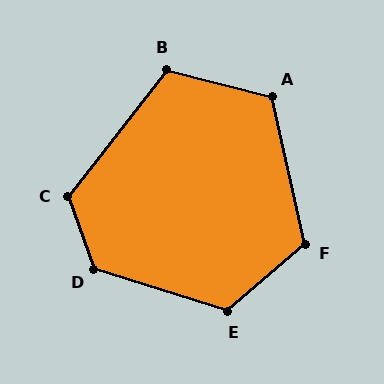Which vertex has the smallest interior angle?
B, at approximately 114 degrees.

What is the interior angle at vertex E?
Approximately 121 degrees (obtuse).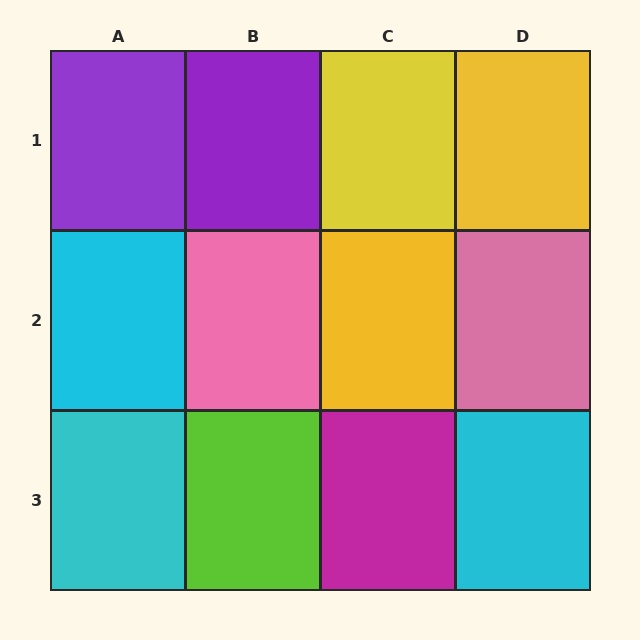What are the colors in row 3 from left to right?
Cyan, lime, magenta, cyan.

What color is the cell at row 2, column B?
Pink.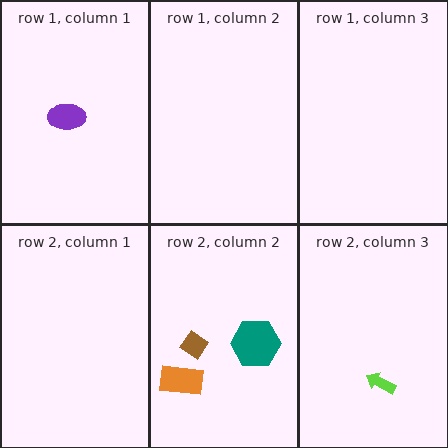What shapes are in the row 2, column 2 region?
The teal hexagon, the brown diamond, the orange rectangle.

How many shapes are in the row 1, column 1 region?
1.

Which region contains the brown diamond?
The row 2, column 2 region.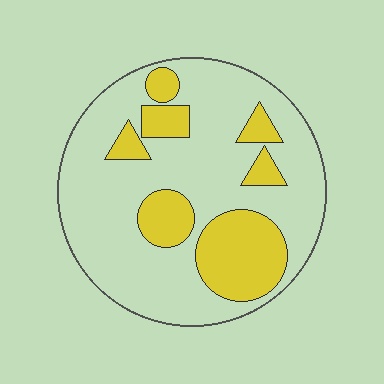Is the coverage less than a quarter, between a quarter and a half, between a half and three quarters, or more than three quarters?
Between a quarter and a half.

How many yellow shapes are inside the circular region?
7.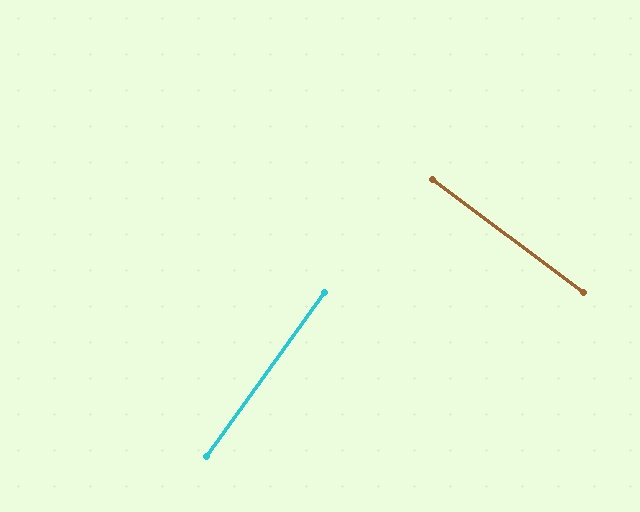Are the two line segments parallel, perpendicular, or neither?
Perpendicular — they meet at approximately 89°.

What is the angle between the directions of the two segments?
Approximately 89 degrees.